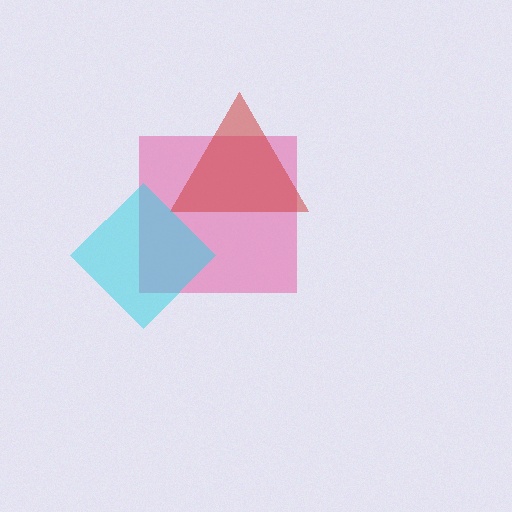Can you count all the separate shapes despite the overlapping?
Yes, there are 3 separate shapes.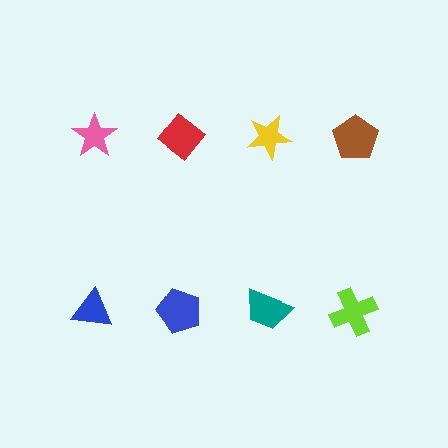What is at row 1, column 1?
A pink star.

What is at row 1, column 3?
A yellow star.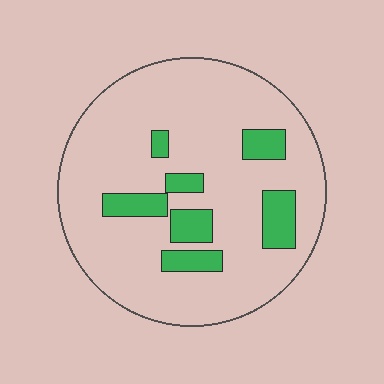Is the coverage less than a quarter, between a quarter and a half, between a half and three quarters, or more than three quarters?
Less than a quarter.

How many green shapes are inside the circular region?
7.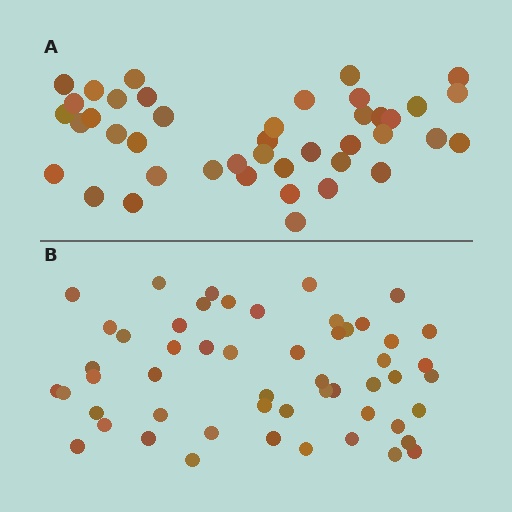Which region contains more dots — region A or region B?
Region B (the bottom region) has more dots.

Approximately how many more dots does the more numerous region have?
Region B has roughly 12 or so more dots than region A.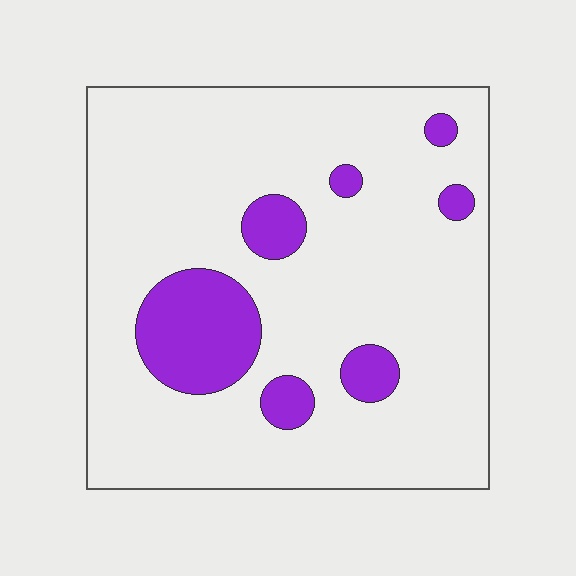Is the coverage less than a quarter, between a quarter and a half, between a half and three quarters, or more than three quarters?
Less than a quarter.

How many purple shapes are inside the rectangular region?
7.